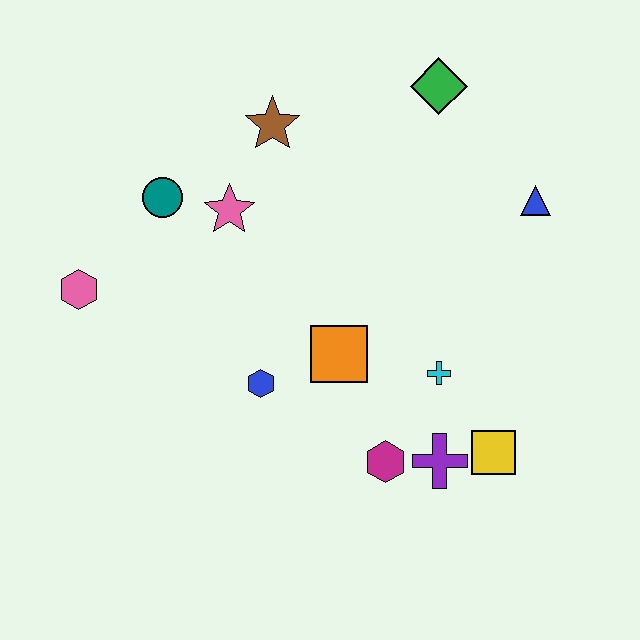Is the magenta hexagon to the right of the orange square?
Yes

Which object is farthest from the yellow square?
The pink hexagon is farthest from the yellow square.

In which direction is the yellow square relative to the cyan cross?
The yellow square is below the cyan cross.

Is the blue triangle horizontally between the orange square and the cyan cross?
No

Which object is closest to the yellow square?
The purple cross is closest to the yellow square.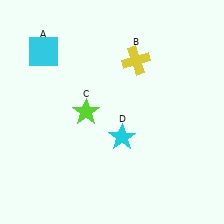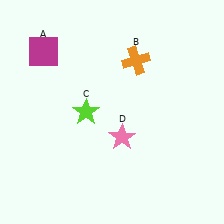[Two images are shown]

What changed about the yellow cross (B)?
In Image 1, B is yellow. In Image 2, it changed to orange.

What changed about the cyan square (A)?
In Image 1, A is cyan. In Image 2, it changed to magenta.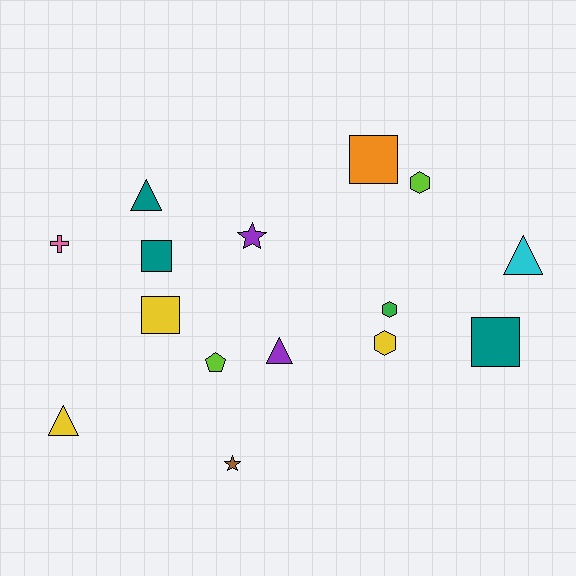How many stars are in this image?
There are 2 stars.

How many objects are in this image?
There are 15 objects.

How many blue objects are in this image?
There are no blue objects.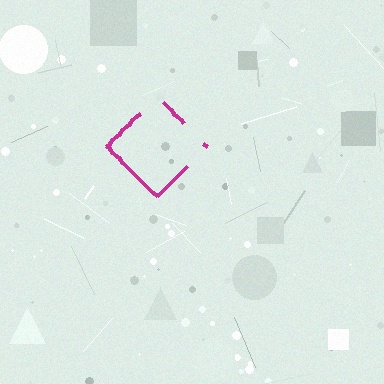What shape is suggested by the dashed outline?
The dashed outline suggests a diamond.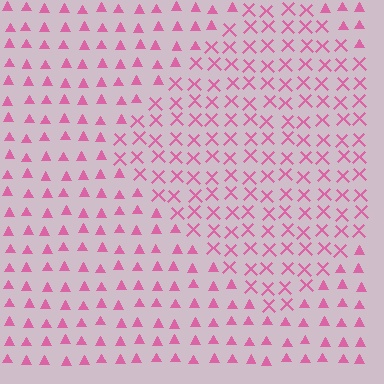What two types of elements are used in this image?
The image uses X marks inside the diamond region and triangles outside it.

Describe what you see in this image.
The image is filled with small pink elements arranged in a uniform grid. A diamond-shaped region contains X marks, while the surrounding area contains triangles. The boundary is defined purely by the change in element shape.